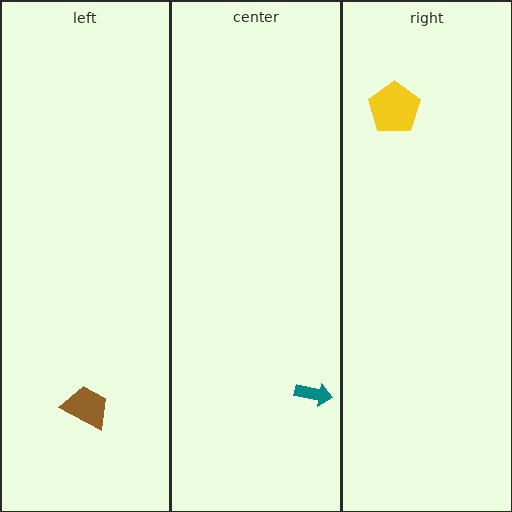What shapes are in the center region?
The teal arrow.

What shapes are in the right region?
The yellow pentagon.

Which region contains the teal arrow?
The center region.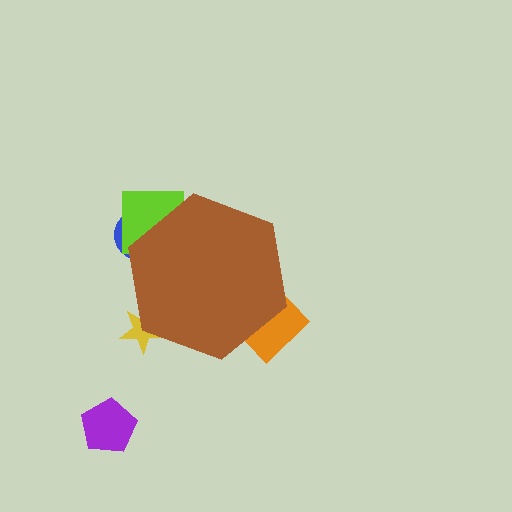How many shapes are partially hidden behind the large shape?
4 shapes are partially hidden.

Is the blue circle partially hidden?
Yes, the blue circle is partially hidden behind the brown hexagon.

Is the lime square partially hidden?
Yes, the lime square is partially hidden behind the brown hexagon.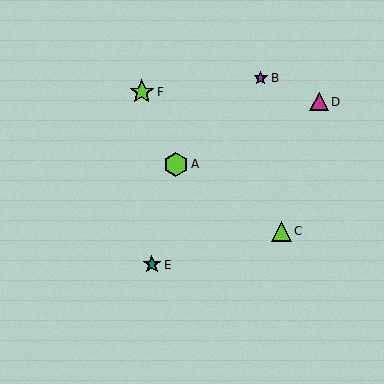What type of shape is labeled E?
Shape E is a teal star.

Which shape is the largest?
The lime star (labeled F) is the largest.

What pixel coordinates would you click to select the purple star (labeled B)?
Click at (261, 78) to select the purple star B.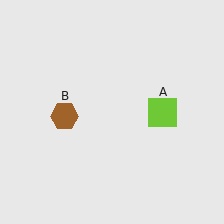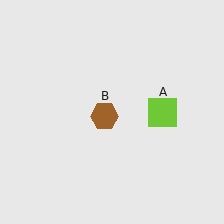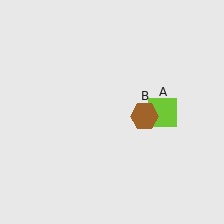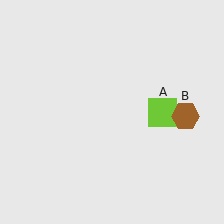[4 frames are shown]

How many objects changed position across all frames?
1 object changed position: brown hexagon (object B).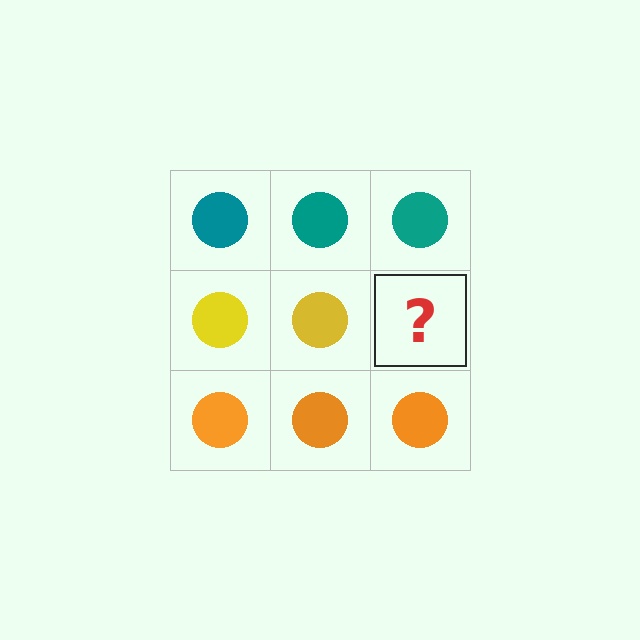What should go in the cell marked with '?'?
The missing cell should contain a yellow circle.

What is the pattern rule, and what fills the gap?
The rule is that each row has a consistent color. The gap should be filled with a yellow circle.